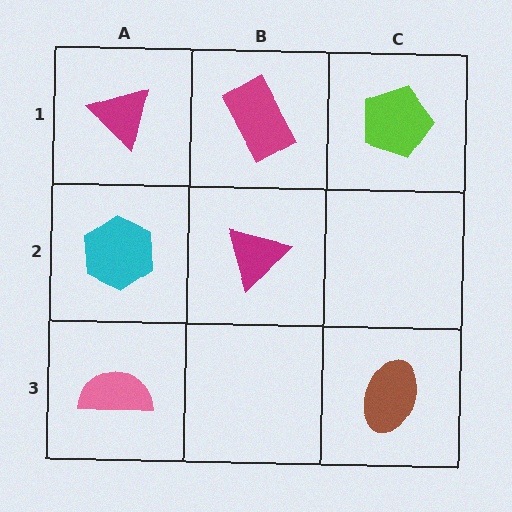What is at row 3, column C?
A brown ellipse.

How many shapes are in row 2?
2 shapes.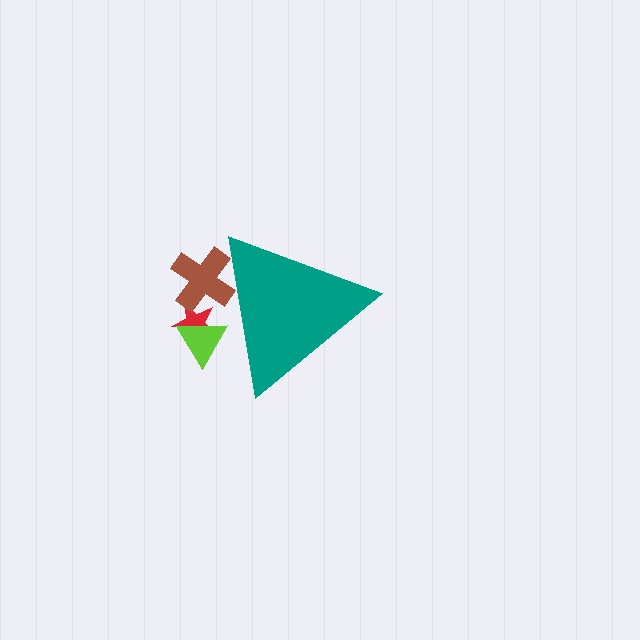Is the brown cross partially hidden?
Yes, the brown cross is partially hidden behind the teal triangle.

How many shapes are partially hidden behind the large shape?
3 shapes are partially hidden.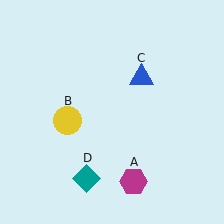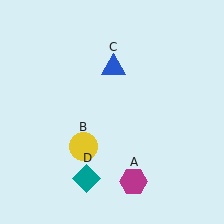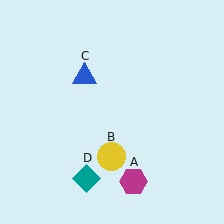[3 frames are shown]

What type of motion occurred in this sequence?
The yellow circle (object B), blue triangle (object C) rotated counterclockwise around the center of the scene.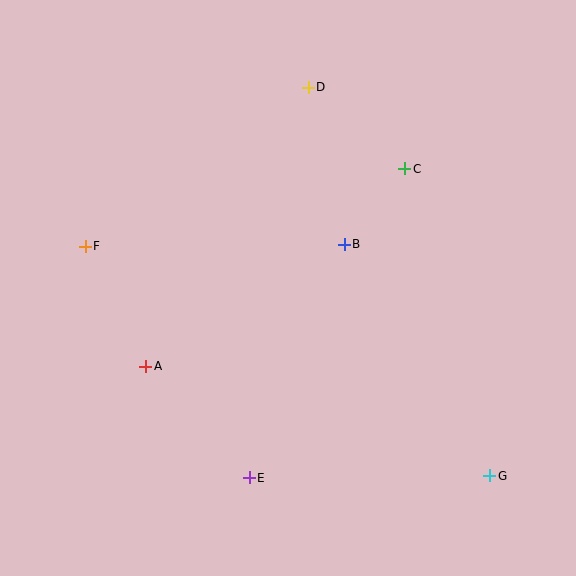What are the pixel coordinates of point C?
Point C is at (405, 169).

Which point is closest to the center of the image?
Point B at (344, 244) is closest to the center.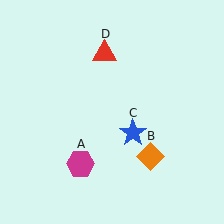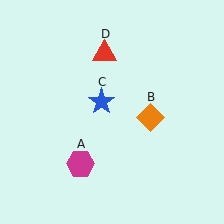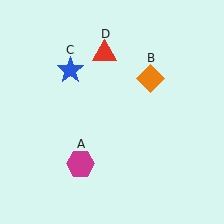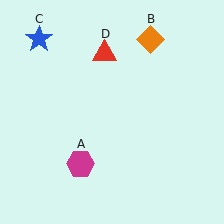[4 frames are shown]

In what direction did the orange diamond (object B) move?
The orange diamond (object B) moved up.